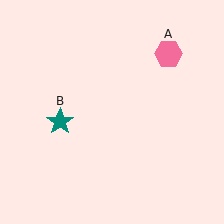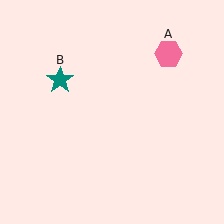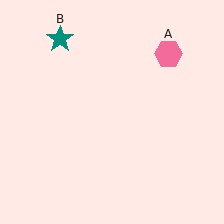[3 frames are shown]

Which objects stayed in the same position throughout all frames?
Pink hexagon (object A) remained stationary.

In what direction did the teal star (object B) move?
The teal star (object B) moved up.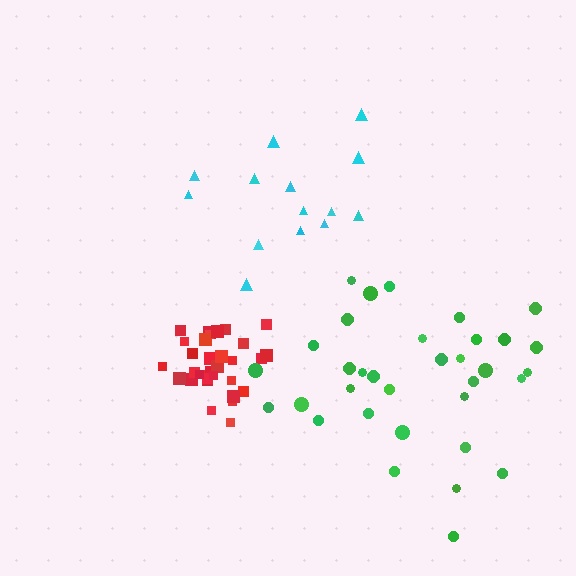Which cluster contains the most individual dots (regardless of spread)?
Green (34).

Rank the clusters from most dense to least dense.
red, green, cyan.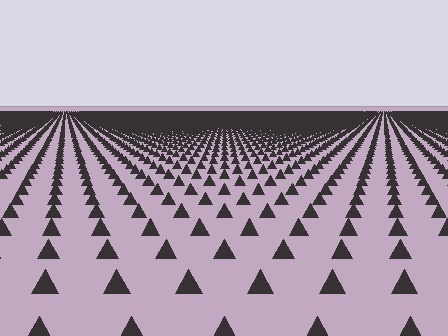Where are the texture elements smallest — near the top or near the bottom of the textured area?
Near the top.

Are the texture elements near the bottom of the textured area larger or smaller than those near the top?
Larger. Near the bottom, elements are closer to the viewer and appear at a bigger on-screen size.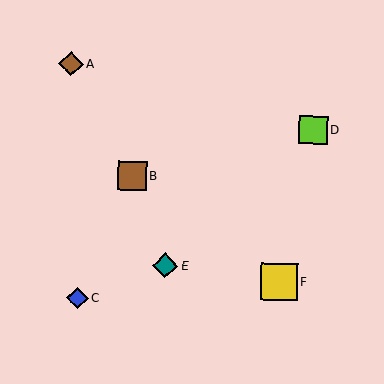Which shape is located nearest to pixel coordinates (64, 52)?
The brown diamond (labeled A) at (71, 64) is nearest to that location.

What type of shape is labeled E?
Shape E is a teal diamond.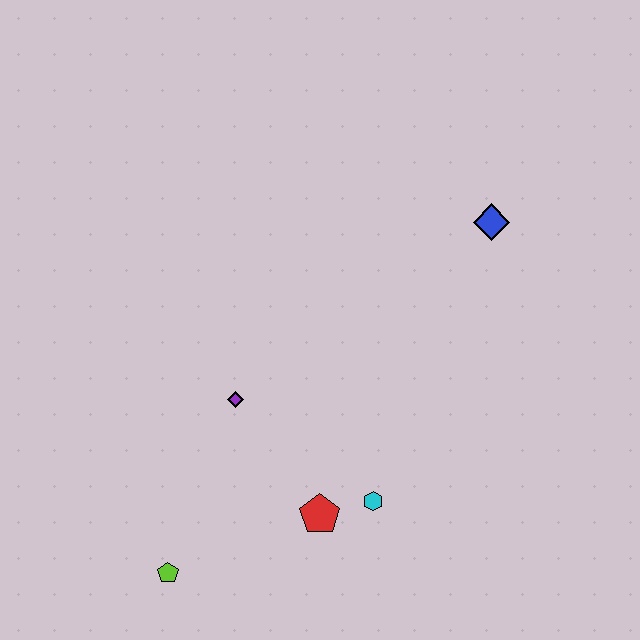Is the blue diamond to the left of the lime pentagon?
No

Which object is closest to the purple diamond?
The red pentagon is closest to the purple diamond.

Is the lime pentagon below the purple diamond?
Yes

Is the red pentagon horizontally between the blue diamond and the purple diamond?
Yes